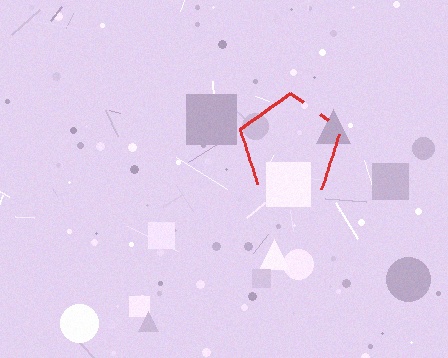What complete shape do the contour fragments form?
The contour fragments form a pentagon.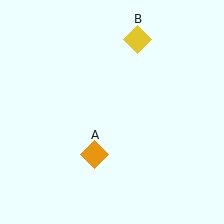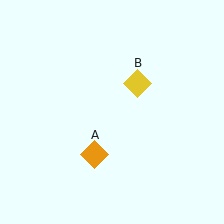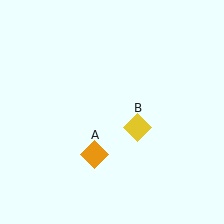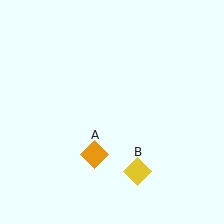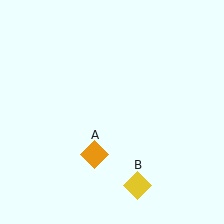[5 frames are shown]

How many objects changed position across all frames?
1 object changed position: yellow diamond (object B).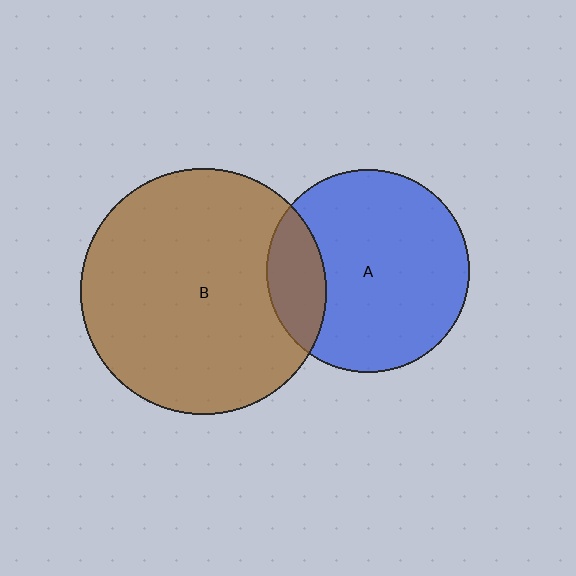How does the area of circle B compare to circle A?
Approximately 1.5 times.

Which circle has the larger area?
Circle B (brown).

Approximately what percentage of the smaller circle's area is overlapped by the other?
Approximately 20%.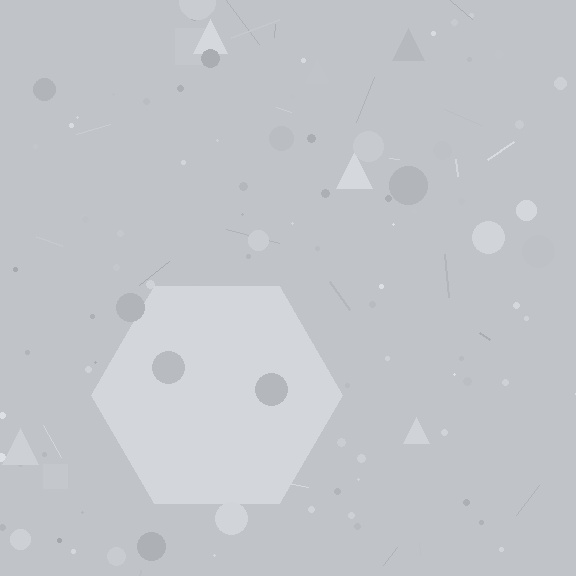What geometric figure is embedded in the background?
A hexagon is embedded in the background.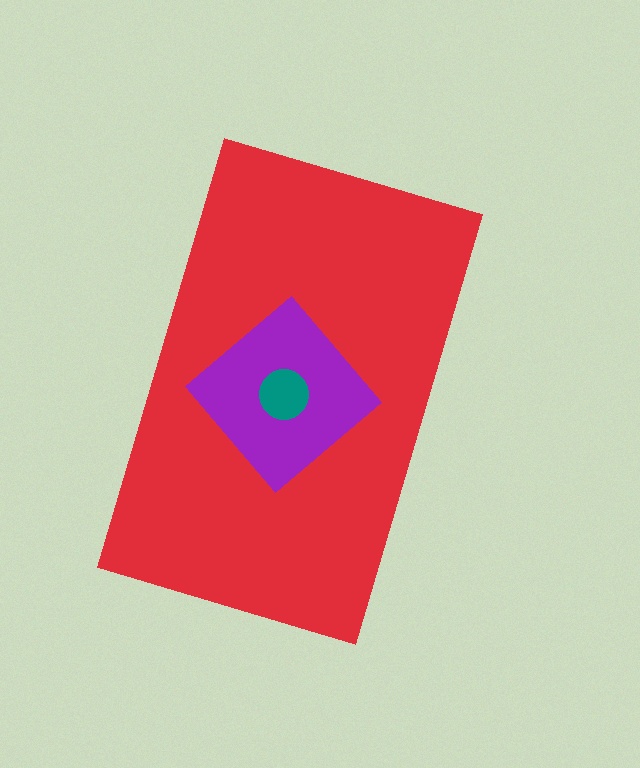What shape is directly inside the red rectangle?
The purple diamond.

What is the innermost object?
The teal circle.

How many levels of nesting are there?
3.